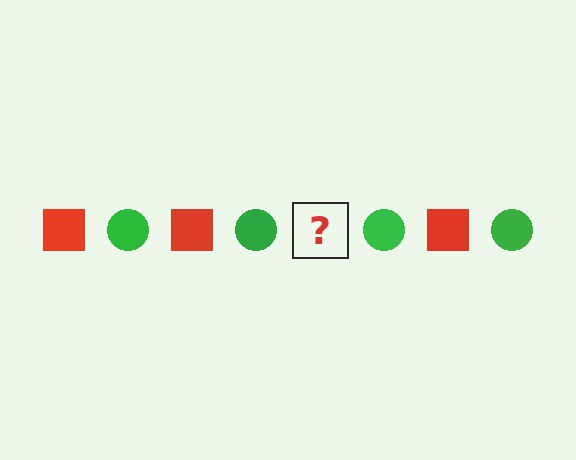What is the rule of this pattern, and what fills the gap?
The rule is that the pattern alternates between red square and green circle. The gap should be filled with a red square.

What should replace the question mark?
The question mark should be replaced with a red square.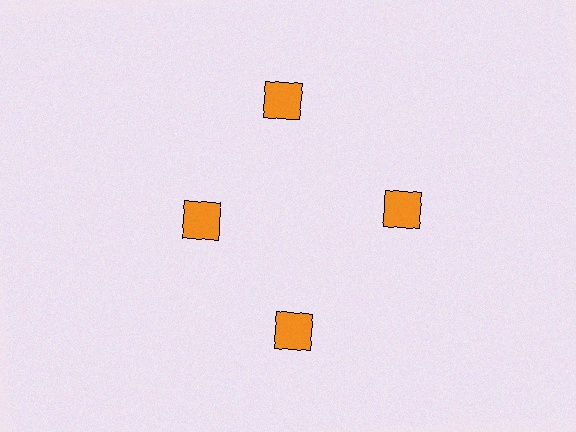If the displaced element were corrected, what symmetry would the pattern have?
It would have 4-fold rotational symmetry — the pattern would map onto itself every 90 degrees.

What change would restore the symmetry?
The symmetry would be restored by moving it outward, back onto the ring so that all 4 squares sit at equal angles and equal distance from the center.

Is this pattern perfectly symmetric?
No. The 4 orange squares are arranged in a ring, but one element near the 9 o'clock position is pulled inward toward the center, breaking the 4-fold rotational symmetry.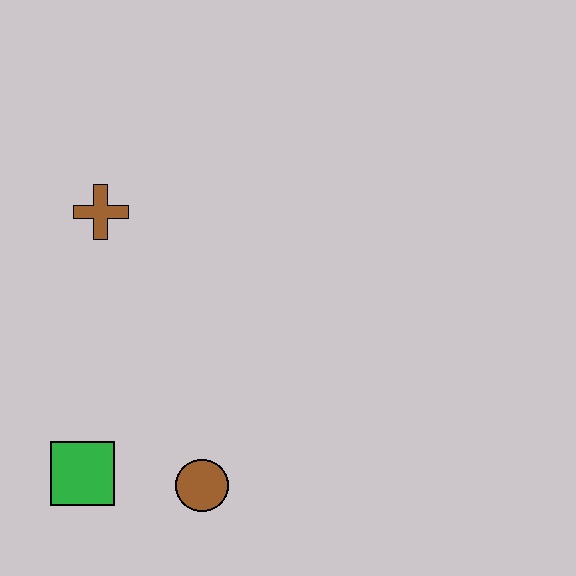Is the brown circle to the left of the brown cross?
No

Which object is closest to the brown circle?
The green square is closest to the brown circle.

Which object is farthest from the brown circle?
The brown cross is farthest from the brown circle.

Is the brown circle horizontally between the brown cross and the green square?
No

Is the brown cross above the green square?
Yes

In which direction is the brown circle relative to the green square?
The brown circle is to the right of the green square.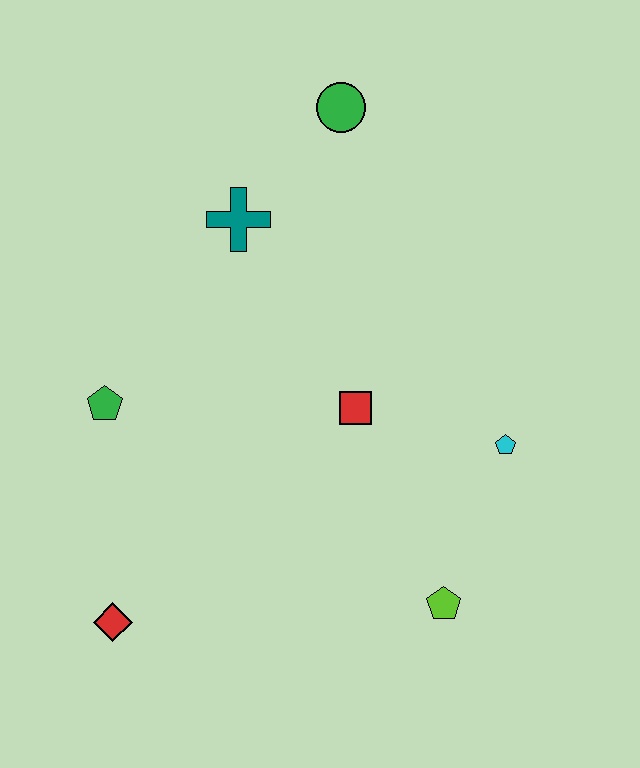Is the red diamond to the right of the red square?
No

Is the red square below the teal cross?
Yes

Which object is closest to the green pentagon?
The red diamond is closest to the green pentagon.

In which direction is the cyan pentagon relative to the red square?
The cyan pentagon is to the right of the red square.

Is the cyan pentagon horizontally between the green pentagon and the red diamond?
No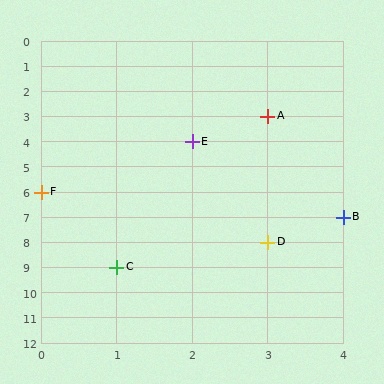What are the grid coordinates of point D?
Point D is at grid coordinates (3, 8).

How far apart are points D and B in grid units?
Points D and B are 1 column and 1 row apart (about 1.4 grid units diagonally).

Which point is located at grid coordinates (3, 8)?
Point D is at (3, 8).